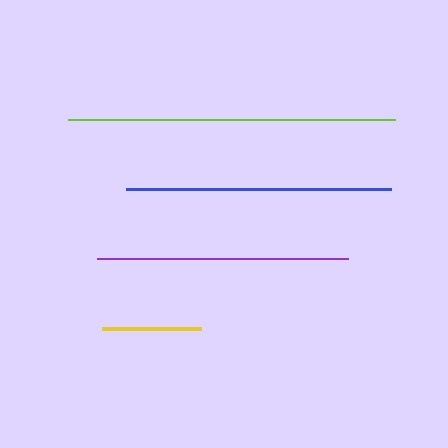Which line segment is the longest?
The lime line is the longest at approximately 328 pixels.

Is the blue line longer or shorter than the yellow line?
The blue line is longer than the yellow line.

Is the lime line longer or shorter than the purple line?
The lime line is longer than the purple line.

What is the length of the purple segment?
The purple segment is approximately 251 pixels long.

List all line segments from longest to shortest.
From longest to shortest: lime, blue, purple, yellow.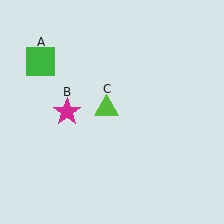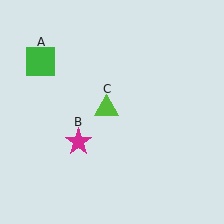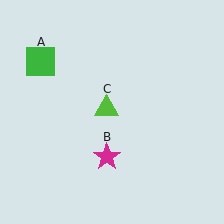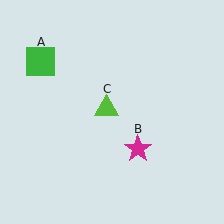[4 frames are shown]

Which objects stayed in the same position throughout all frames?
Green square (object A) and lime triangle (object C) remained stationary.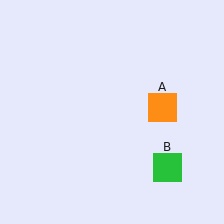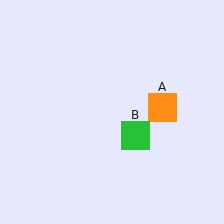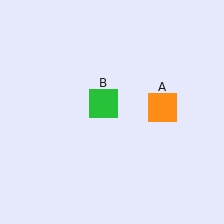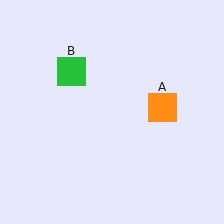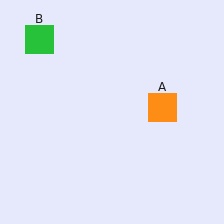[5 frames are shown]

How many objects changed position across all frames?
1 object changed position: green square (object B).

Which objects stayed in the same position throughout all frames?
Orange square (object A) remained stationary.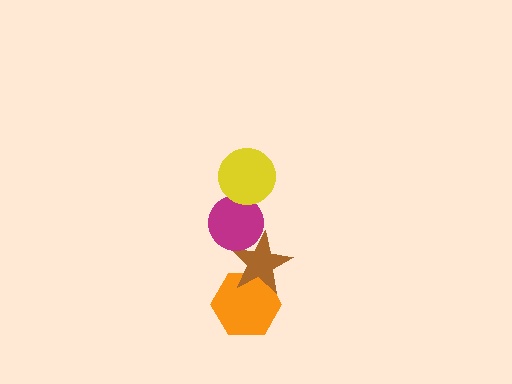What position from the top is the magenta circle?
The magenta circle is 2nd from the top.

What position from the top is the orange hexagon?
The orange hexagon is 4th from the top.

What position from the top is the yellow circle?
The yellow circle is 1st from the top.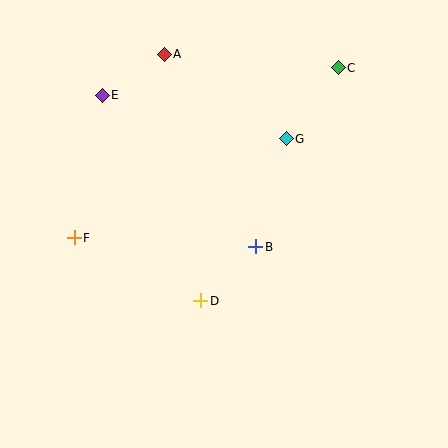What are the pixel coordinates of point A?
Point A is at (164, 54).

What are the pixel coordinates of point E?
Point E is at (102, 95).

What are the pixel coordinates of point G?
Point G is at (286, 139).